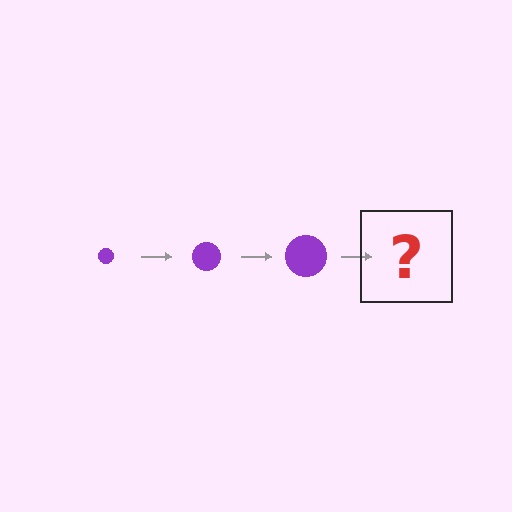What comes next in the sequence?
The next element should be a purple circle, larger than the previous one.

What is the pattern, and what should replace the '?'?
The pattern is that the circle gets progressively larger each step. The '?' should be a purple circle, larger than the previous one.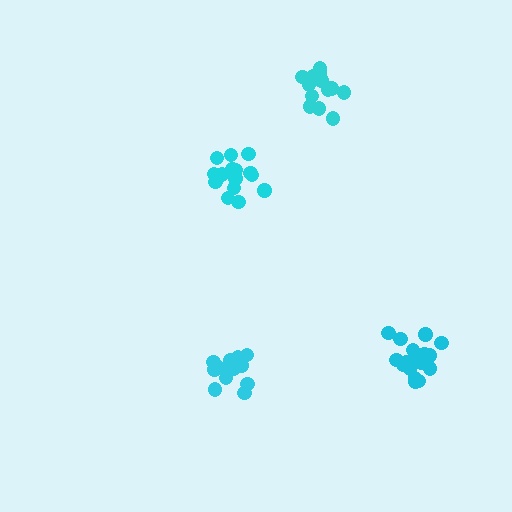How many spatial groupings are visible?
There are 4 spatial groupings.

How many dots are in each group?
Group 1: 18 dots, Group 2: 17 dots, Group 3: 13 dots, Group 4: 14 dots (62 total).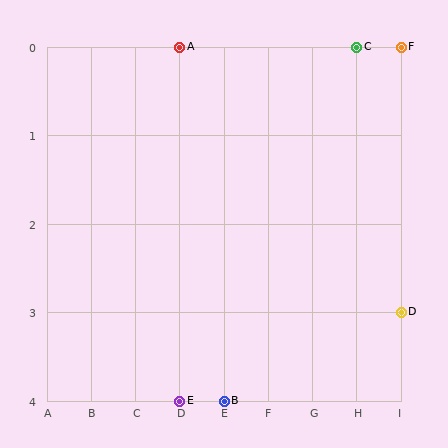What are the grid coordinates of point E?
Point E is at grid coordinates (D, 4).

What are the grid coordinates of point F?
Point F is at grid coordinates (I, 0).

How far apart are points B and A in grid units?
Points B and A are 1 column and 4 rows apart (about 4.1 grid units diagonally).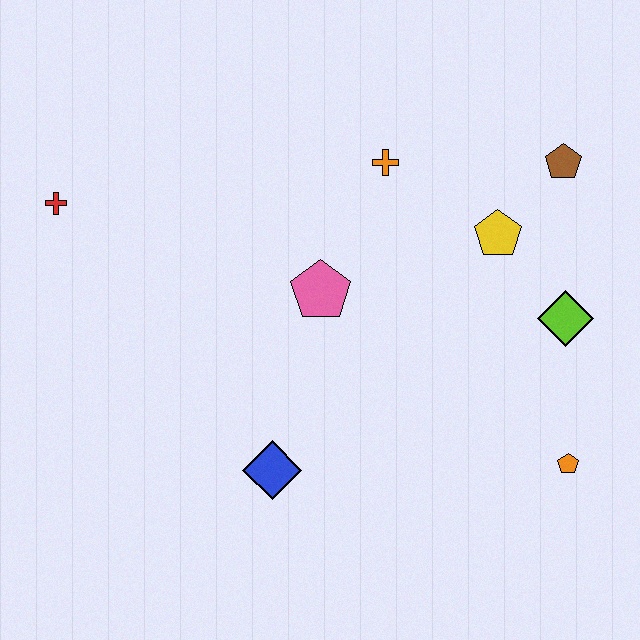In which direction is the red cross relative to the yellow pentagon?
The red cross is to the left of the yellow pentagon.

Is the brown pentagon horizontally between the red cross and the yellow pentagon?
No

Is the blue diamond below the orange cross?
Yes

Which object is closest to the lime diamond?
The yellow pentagon is closest to the lime diamond.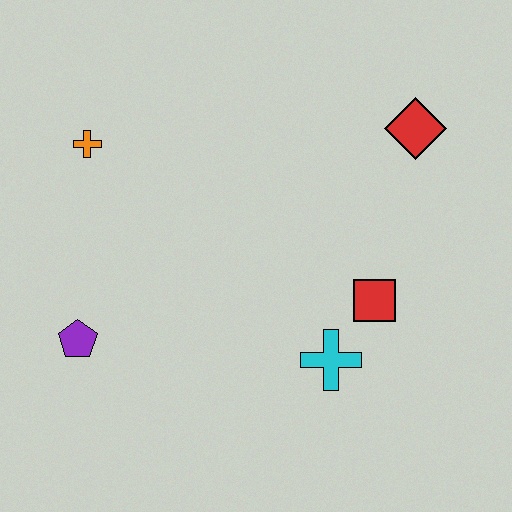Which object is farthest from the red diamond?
The purple pentagon is farthest from the red diamond.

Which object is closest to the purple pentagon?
The orange cross is closest to the purple pentagon.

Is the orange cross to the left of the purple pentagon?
No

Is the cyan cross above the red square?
No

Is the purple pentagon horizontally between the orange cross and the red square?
No